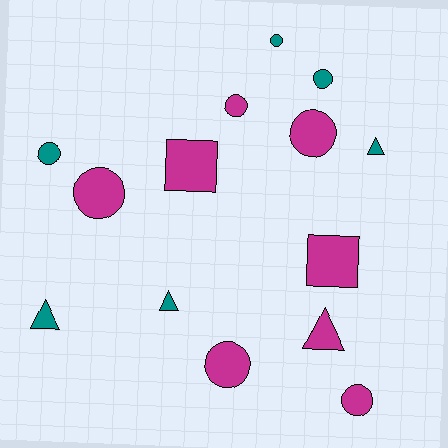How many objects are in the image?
There are 14 objects.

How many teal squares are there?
There are no teal squares.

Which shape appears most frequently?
Circle, with 8 objects.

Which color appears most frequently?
Magenta, with 8 objects.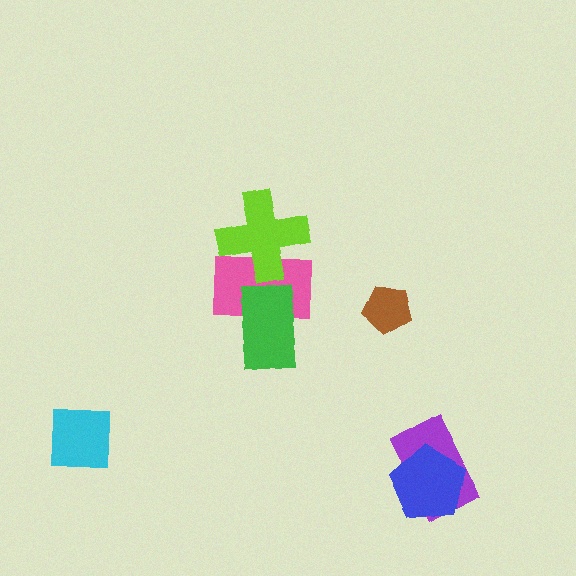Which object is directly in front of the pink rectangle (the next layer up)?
The lime cross is directly in front of the pink rectangle.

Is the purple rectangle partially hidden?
Yes, it is partially covered by another shape.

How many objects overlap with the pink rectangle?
2 objects overlap with the pink rectangle.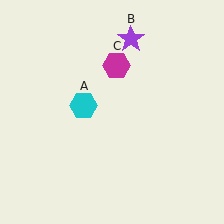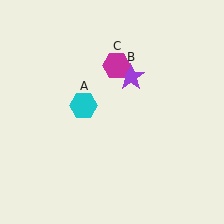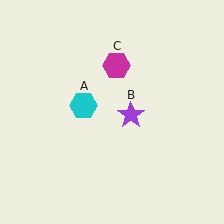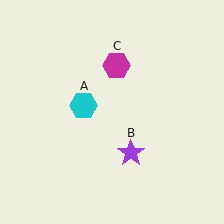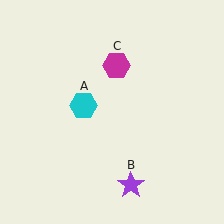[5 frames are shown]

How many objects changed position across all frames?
1 object changed position: purple star (object B).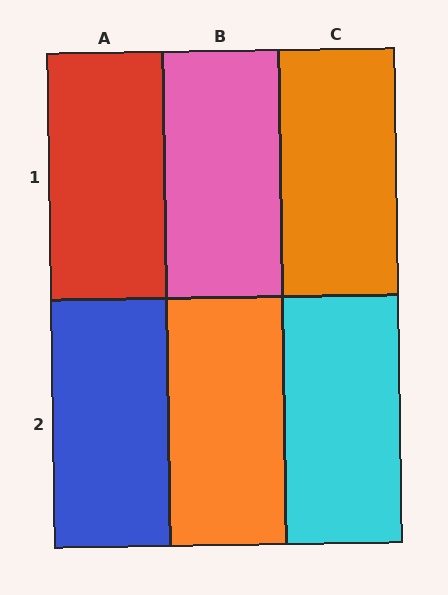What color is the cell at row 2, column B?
Orange.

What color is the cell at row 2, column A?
Blue.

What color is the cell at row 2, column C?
Cyan.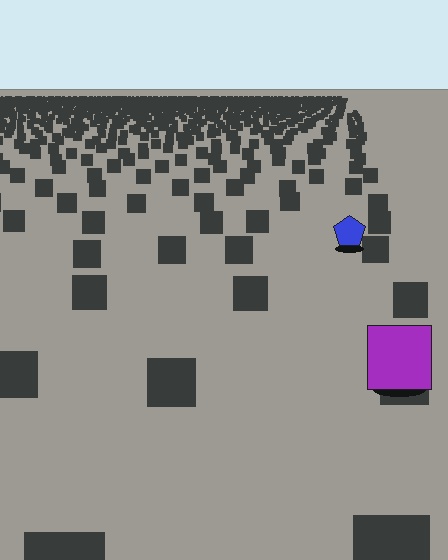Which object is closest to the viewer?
The purple square is closest. The texture marks near it are larger and more spread out.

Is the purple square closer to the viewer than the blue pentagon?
Yes. The purple square is closer — you can tell from the texture gradient: the ground texture is coarser near it.